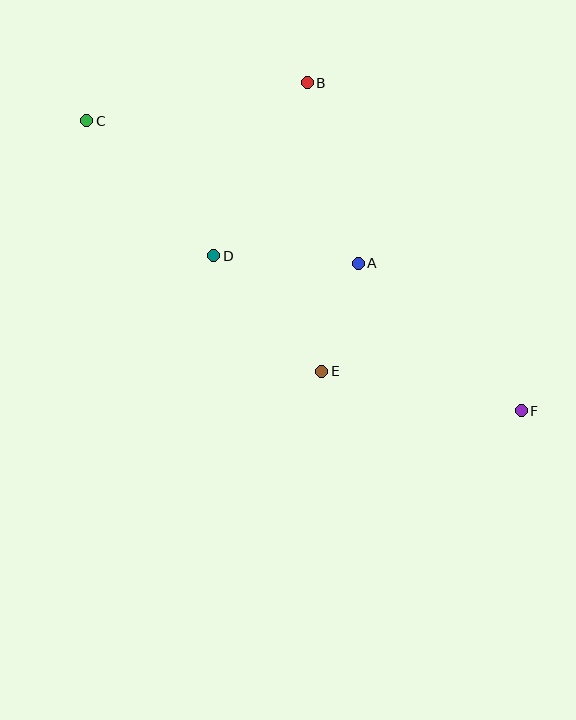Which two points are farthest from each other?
Points C and F are farthest from each other.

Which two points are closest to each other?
Points A and E are closest to each other.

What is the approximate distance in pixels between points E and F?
The distance between E and F is approximately 203 pixels.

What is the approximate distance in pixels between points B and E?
The distance between B and E is approximately 289 pixels.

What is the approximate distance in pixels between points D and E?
The distance between D and E is approximately 158 pixels.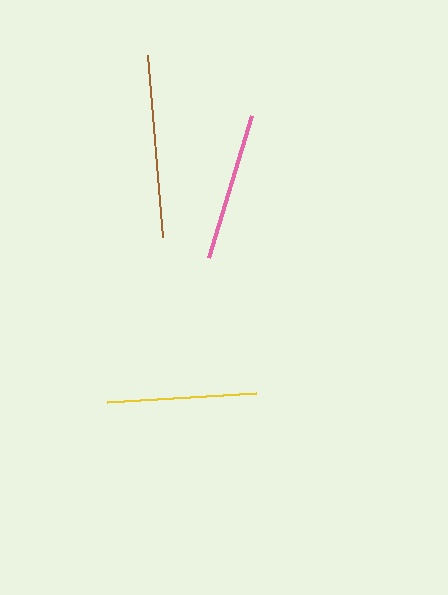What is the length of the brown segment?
The brown segment is approximately 182 pixels long.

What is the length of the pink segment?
The pink segment is approximately 148 pixels long.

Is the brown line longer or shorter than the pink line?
The brown line is longer than the pink line.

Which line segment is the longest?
The brown line is the longest at approximately 182 pixels.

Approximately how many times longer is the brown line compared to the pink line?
The brown line is approximately 1.2 times the length of the pink line.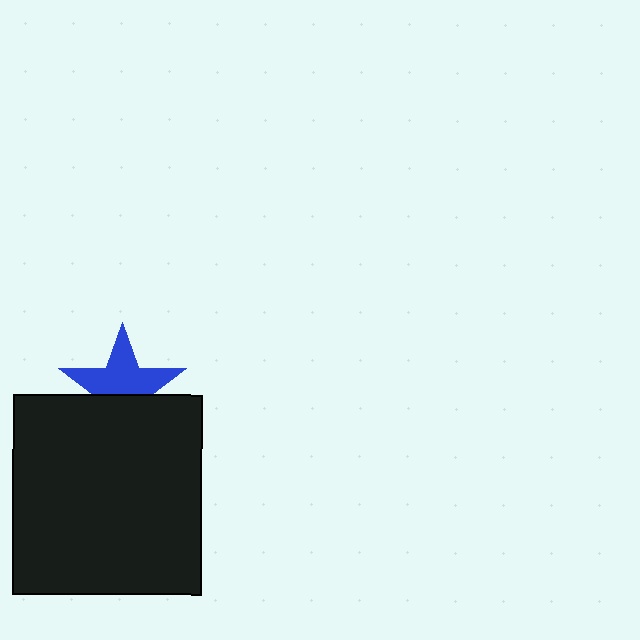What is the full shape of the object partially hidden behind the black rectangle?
The partially hidden object is a blue star.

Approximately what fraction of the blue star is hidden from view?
Roughly 40% of the blue star is hidden behind the black rectangle.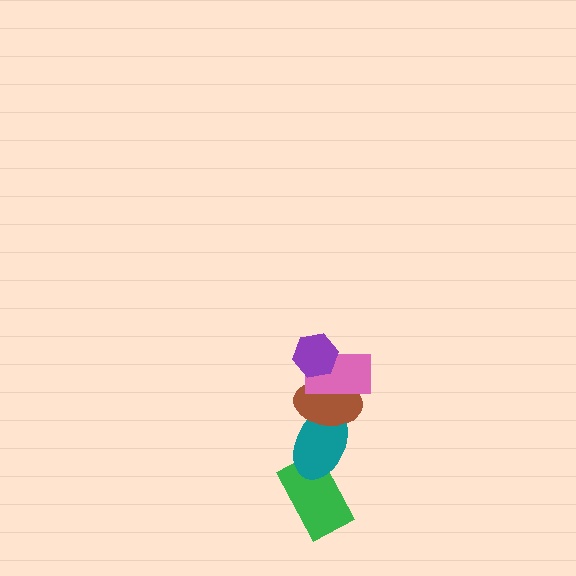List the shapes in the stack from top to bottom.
From top to bottom: the purple hexagon, the pink rectangle, the brown ellipse, the teal ellipse, the green rectangle.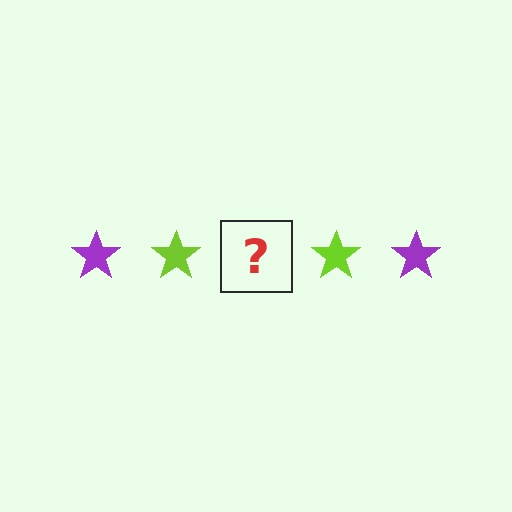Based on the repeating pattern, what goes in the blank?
The blank should be a purple star.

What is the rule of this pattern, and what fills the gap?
The rule is that the pattern cycles through purple, lime stars. The gap should be filled with a purple star.